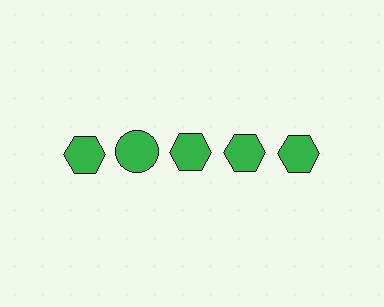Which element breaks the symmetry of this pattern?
The green circle in the top row, second from left column breaks the symmetry. All other shapes are green hexagons.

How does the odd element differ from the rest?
It has a different shape: circle instead of hexagon.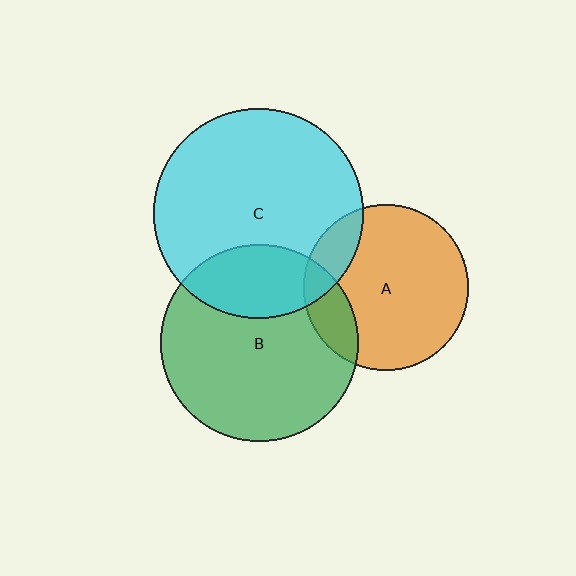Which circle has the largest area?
Circle C (cyan).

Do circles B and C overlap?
Yes.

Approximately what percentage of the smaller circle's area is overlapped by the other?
Approximately 25%.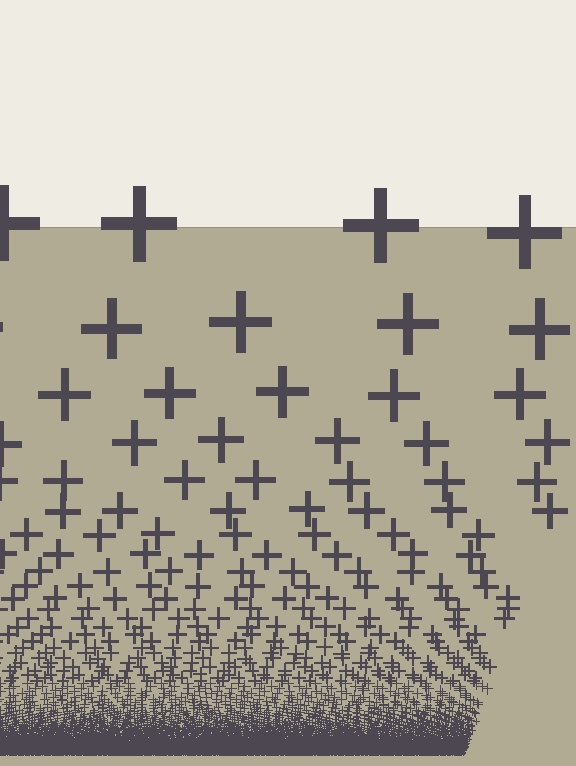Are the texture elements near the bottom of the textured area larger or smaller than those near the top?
Smaller. The gradient is inverted — elements near the bottom are smaller and denser.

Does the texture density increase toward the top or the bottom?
Density increases toward the bottom.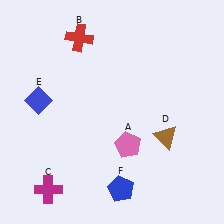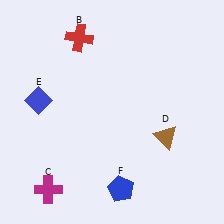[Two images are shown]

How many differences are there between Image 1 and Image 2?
There is 1 difference between the two images.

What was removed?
The pink pentagon (A) was removed in Image 2.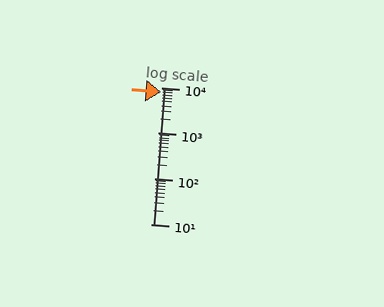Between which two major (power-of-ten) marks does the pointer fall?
The pointer is between 1000 and 10000.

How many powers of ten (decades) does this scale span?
The scale spans 3 decades, from 10 to 10000.